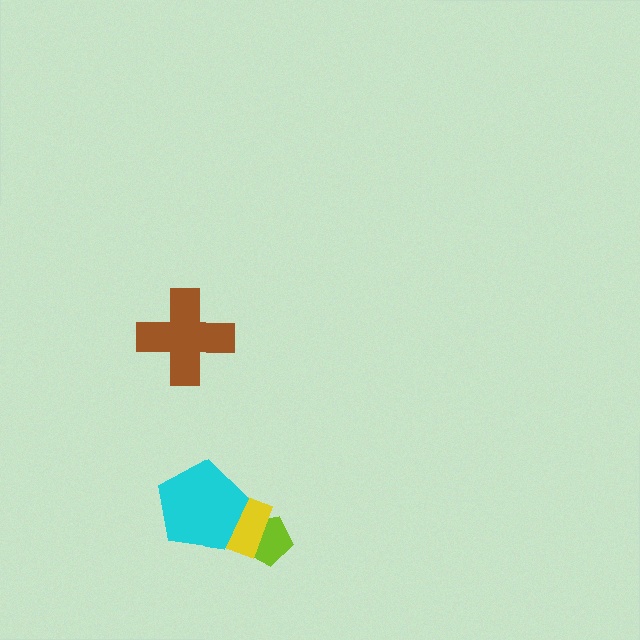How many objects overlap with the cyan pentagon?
1 object overlaps with the cyan pentagon.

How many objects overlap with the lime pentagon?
1 object overlaps with the lime pentagon.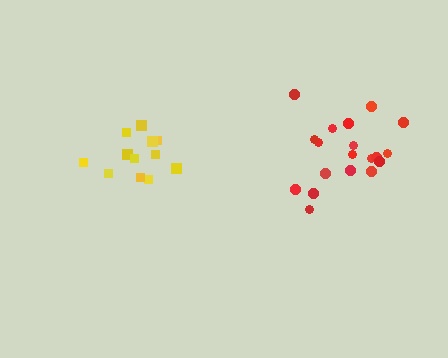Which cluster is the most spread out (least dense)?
Yellow.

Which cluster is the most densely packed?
Red.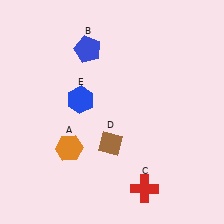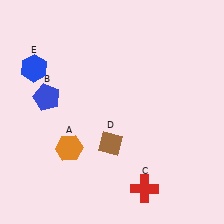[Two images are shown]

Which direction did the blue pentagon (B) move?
The blue pentagon (B) moved down.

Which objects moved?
The objects that moved are: the blue pentagon (B), the blue hexagon (E).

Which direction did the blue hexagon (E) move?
The blue hexagon (E) moved left.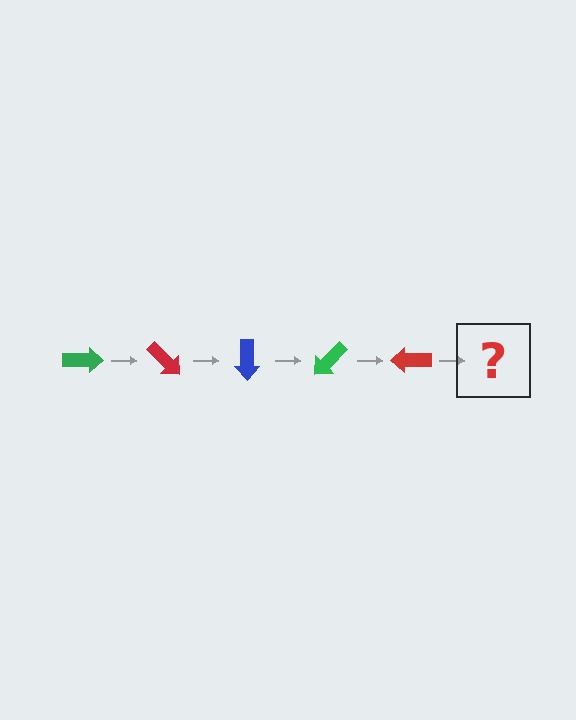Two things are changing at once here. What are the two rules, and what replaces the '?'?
The two rules are that it rotates 45 degrees each step and the color cycles through green, red, and blue. The '?' should be a blue arrow, rotated 225 degrees from the start.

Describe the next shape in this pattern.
It should be a blue arrow, rotated 225 degrees from the start.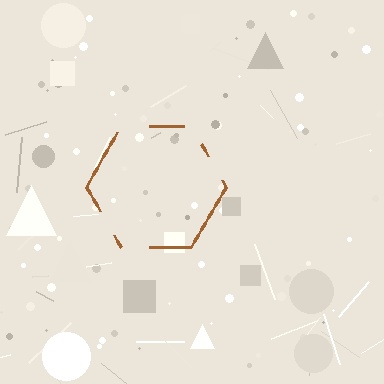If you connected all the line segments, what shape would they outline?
They would outline a hexagon.